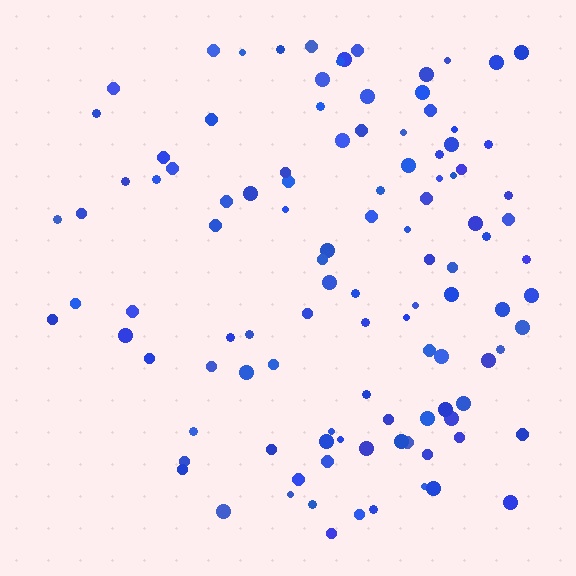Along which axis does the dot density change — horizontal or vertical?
Horizontal.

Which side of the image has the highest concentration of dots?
The right.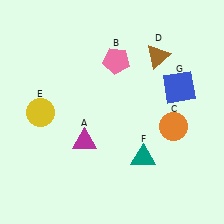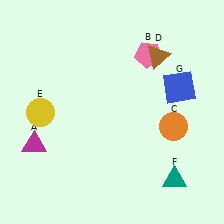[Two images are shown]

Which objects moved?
The objects that moved are: the magenta triangle (A), the pink pentagon (B), the teal triangle (F).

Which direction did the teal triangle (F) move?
The teal triangle (F) moved right.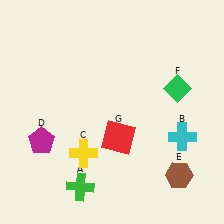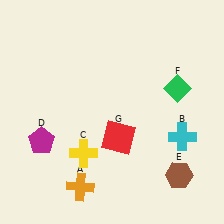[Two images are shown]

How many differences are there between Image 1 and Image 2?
There is 1 difference between the two images.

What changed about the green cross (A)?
In Image 1, A is green. In Image 2, it changed to orange.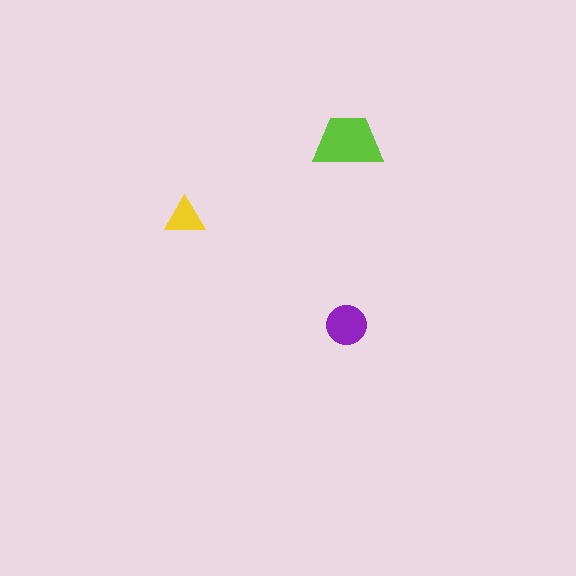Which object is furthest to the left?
The yellow triangle is leftmost.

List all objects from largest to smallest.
The lime trapezoid, the purple circle, the yellow triangle.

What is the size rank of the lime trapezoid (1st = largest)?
1st.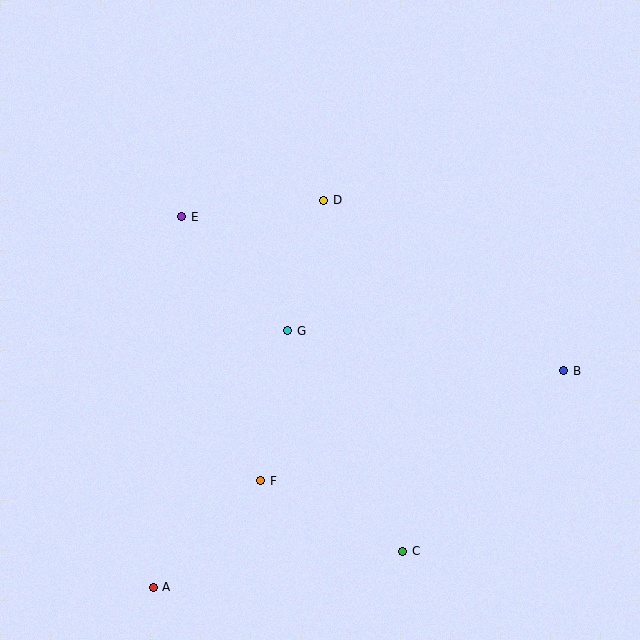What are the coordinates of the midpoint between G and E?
The midpoint between G and E is at (235, 274).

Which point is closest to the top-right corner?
Point D is closest to the top-right corner.